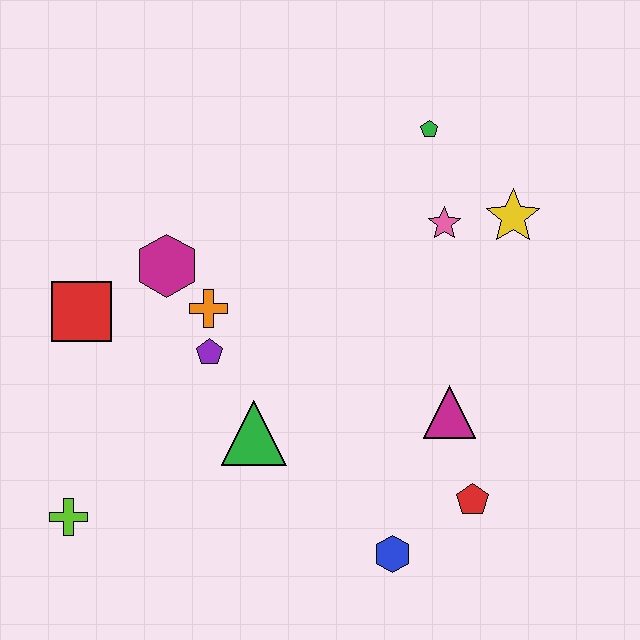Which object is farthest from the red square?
The yellow star is farthest from the red square.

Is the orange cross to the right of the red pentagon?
No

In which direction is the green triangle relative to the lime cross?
The green triangle is to the right of the lime cross.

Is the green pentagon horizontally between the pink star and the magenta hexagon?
Yes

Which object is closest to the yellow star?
The pink star is closest to the yellow star.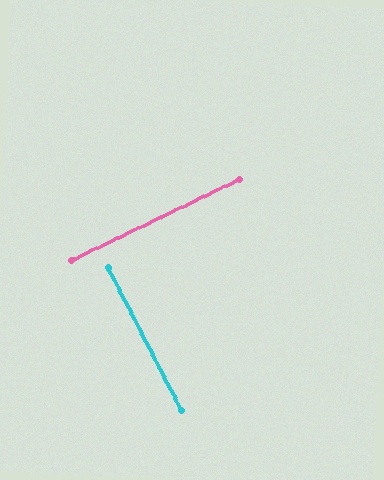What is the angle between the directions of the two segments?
Approximately 88 degrees.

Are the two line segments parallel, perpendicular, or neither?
Perpendicular — they meet at approximately 88°.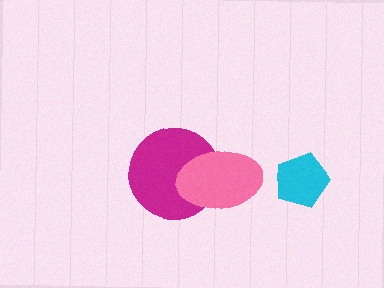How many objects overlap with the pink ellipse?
1 object overlaps with the pink ellipse.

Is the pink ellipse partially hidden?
No, no other shape covers it.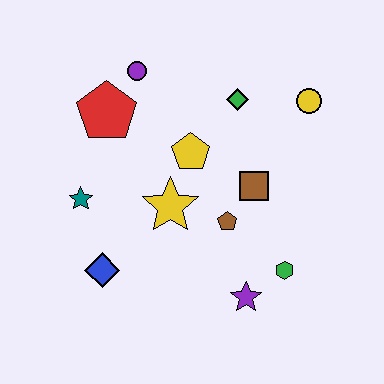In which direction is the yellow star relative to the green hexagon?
The yellow star is to the left of the green hexagon.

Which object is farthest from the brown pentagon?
The purple circle is farthest from the brown pentagon.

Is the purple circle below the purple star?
No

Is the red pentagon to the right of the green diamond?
No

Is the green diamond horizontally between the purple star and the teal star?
Yes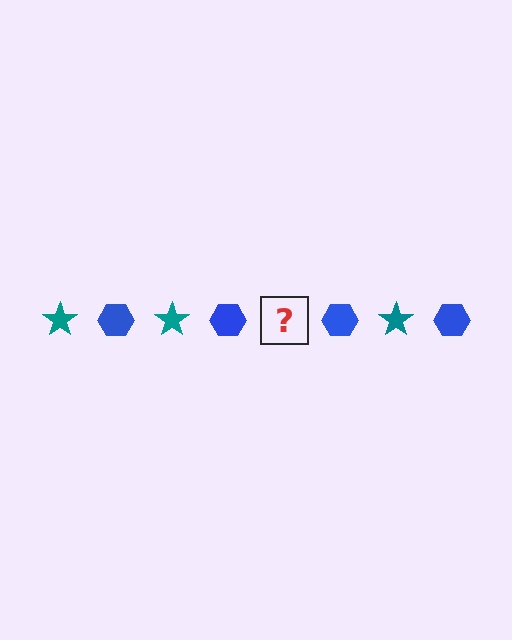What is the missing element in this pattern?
The missing element is a teal star.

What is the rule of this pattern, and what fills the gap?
The rule is that the pattern alternates between teal star and blue hexagon. The gap should be filled with a teal star.